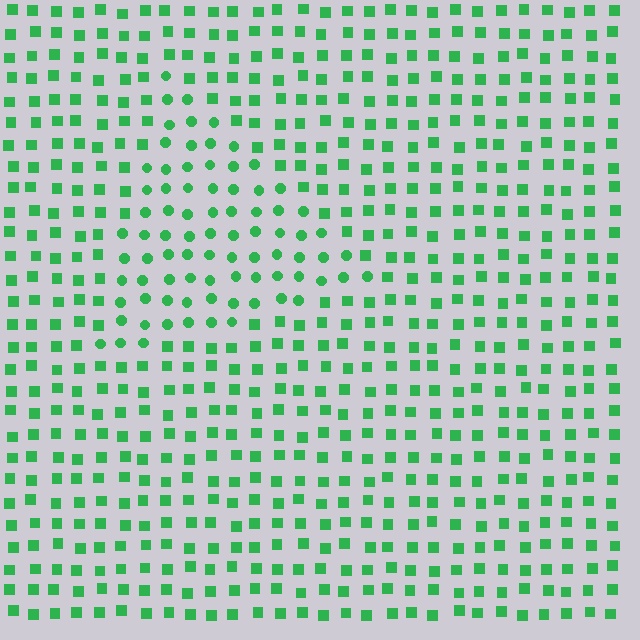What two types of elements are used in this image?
The image uses circles inside the triangle region and squares outside it.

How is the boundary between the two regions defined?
The boundary is defined by a change in element shape: circles inside vs. squares outside. All elements share the same color and spacing.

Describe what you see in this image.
The image is filled with small green elements arranged in a uniform grid. A triangle-shaped region contains circles, while the surrounding area contains squares. The boundary is defined purely by the change in element shape.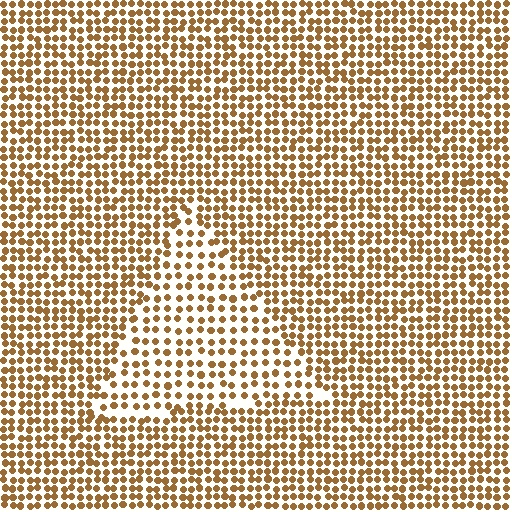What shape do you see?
I see a triangle.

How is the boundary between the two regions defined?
The boundary is defined by a change in element density (approximately 1.6x ratio). All elements are the same color, size, and shape.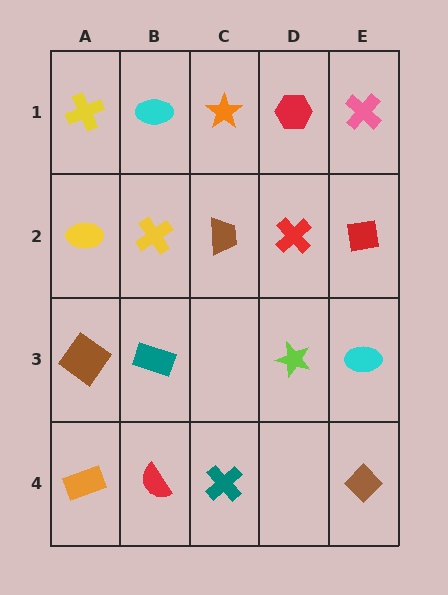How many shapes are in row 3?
4 shapes.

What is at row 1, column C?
An orange star.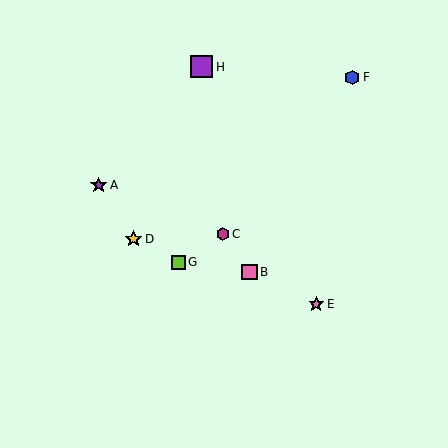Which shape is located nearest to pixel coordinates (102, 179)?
The purple star (labeled A) at (99, 185) is nearest to that location.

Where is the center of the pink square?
The center of the pink square is at (250, 272).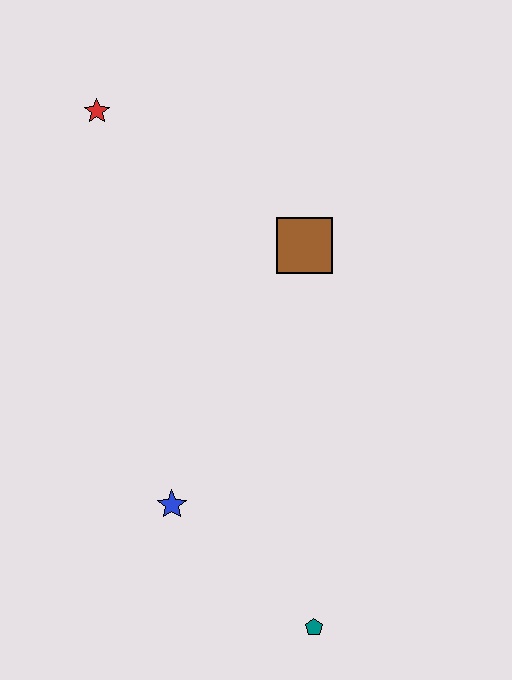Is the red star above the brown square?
Yes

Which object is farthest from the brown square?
The teal pentagon is farthest from the brown square.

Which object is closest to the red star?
The brown square is closest to the red star.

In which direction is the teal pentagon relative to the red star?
The teal pentagon is below the red star.